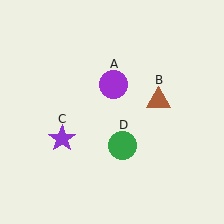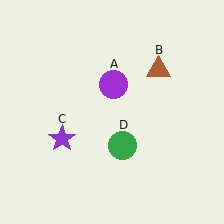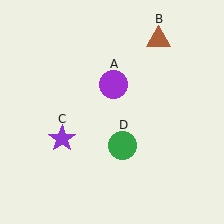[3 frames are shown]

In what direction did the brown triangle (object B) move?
The brown triangle (object B) moved up.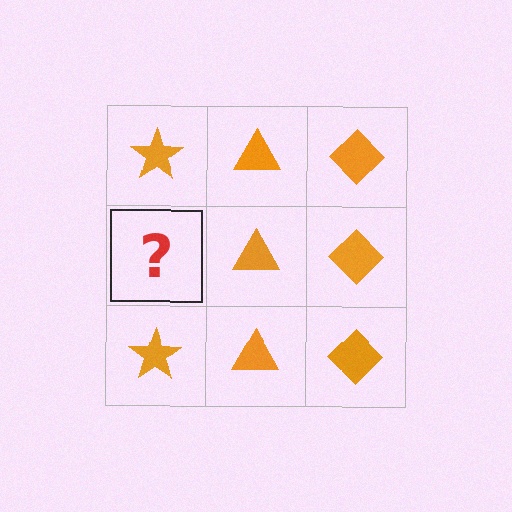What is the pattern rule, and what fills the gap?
The rule is that each column has a consistent shape. The gap should be filled with an orange star.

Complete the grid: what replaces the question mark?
The question mark should be replaced with an orange star.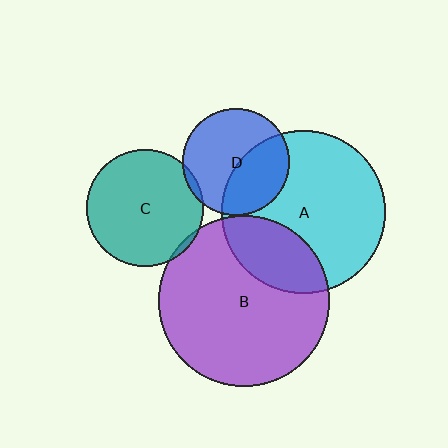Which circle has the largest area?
Circle B (purple).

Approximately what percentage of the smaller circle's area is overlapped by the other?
Approximately 40%.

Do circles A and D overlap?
Yes.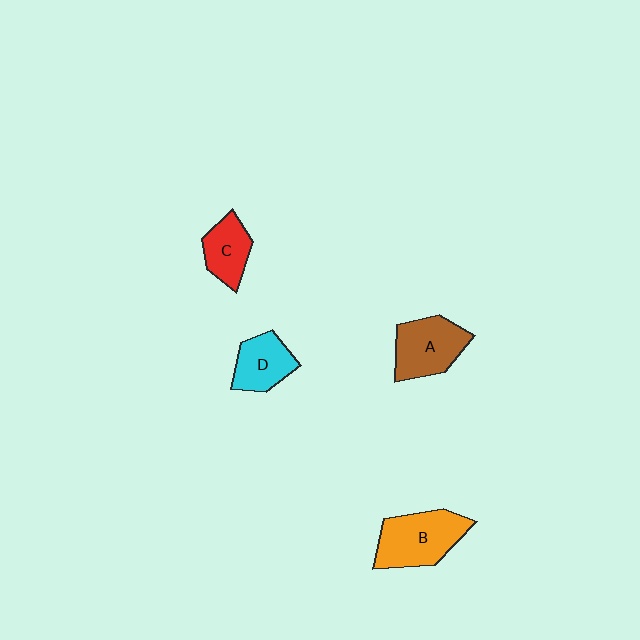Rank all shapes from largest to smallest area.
From largest to smallest: B (orange), A (brown), D (cyan), C (red).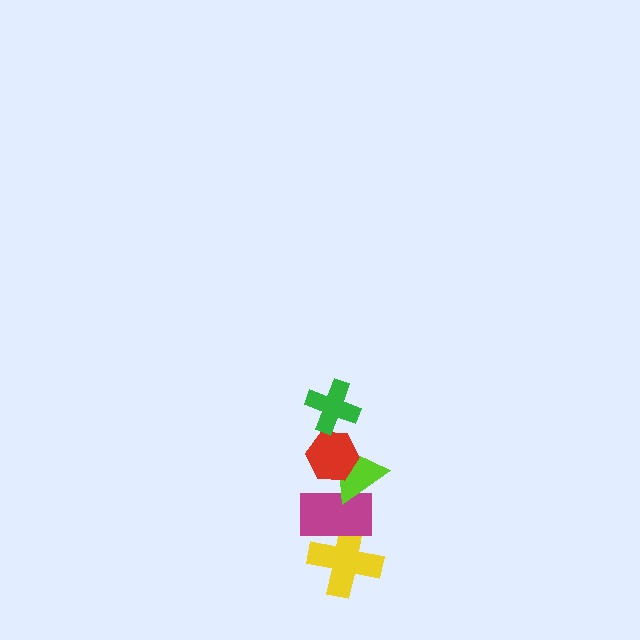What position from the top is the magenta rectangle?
The magenta rectangle is 4th from the top.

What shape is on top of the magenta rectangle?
The lime triangle is on top of the magenta rectangle.